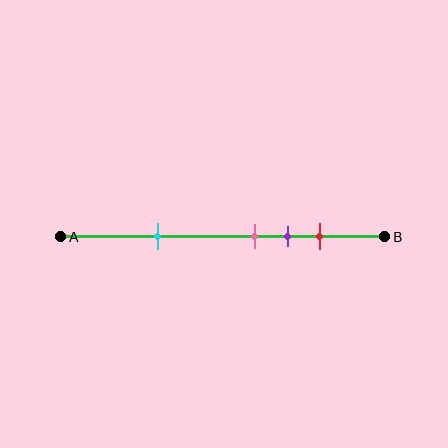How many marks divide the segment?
There are 4 marks dividing the segment.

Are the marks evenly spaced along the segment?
No, the marks are not evenly spaced.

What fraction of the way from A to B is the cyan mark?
The cyan mark is approximately 30% (0.3) of the way from A to B.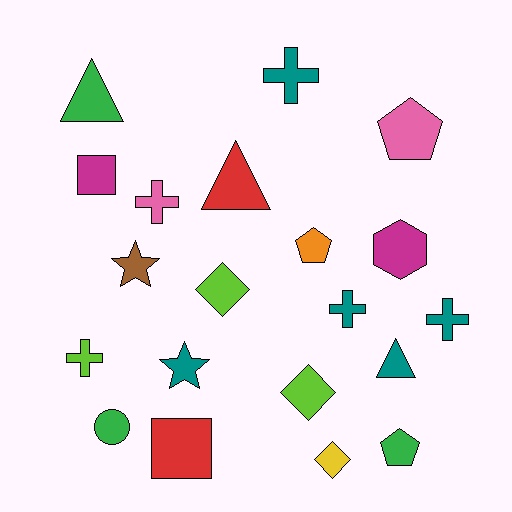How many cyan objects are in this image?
There are no cyan objects.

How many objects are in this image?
There are 20 objects.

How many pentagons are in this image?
There are 3 pentagons.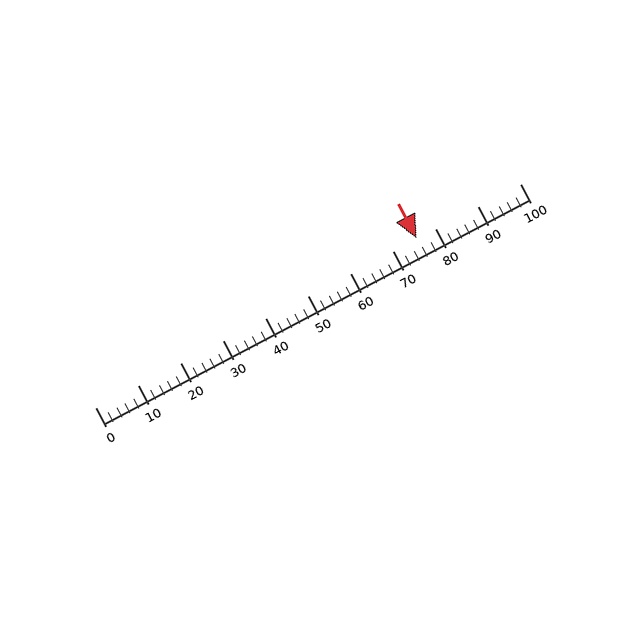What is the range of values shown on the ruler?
The ruler shows values from 0 to 100.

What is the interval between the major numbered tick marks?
The major tick marks are spaced 10 units apart.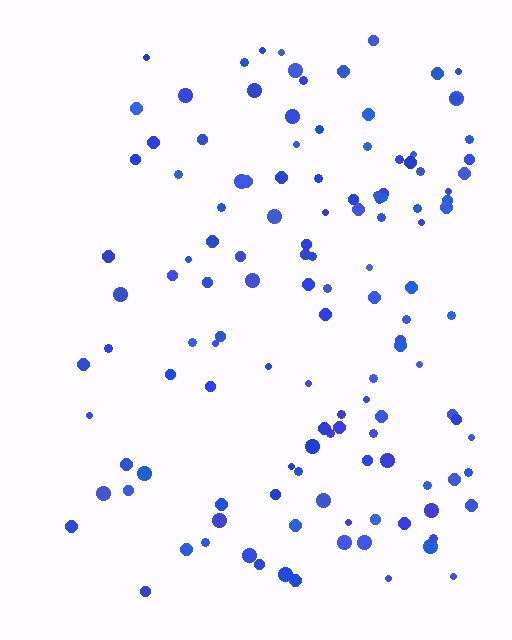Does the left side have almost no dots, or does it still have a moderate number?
Still a moderate number, just noticeably fewer than the right.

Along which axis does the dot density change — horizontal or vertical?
Horizontal.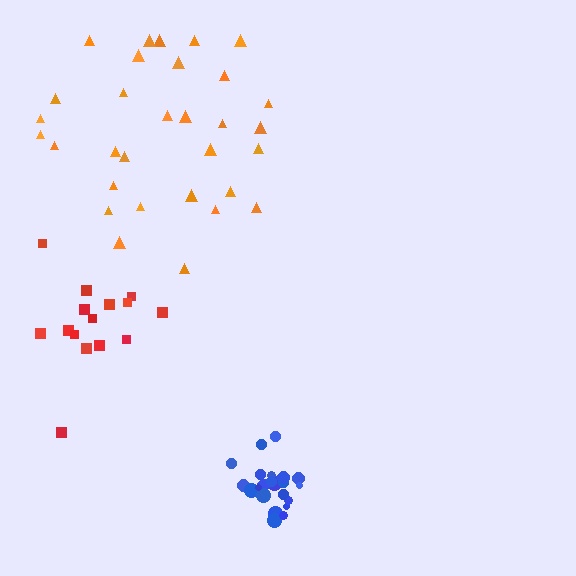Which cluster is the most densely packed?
Blue.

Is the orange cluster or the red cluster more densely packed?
Orange.